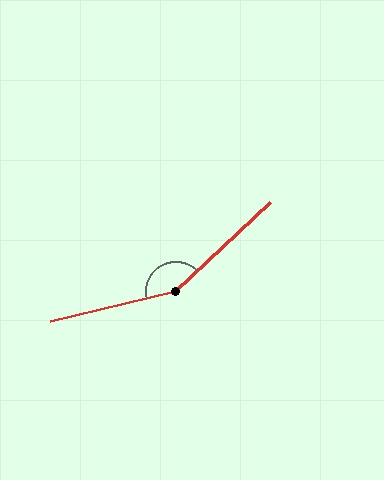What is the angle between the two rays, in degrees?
Approximately 150 degrees.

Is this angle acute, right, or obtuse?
It is obtuse.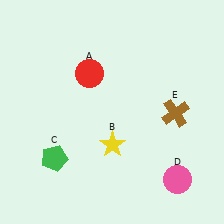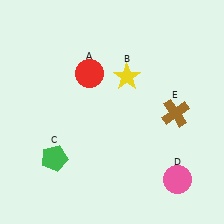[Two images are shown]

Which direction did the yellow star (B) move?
The yellow star (B) moved up.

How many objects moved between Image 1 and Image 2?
1 object moved between the two images.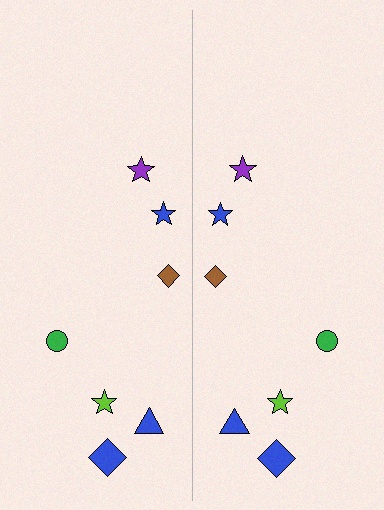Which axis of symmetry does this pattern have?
The pattern has a vertical axis of symmetry running through the center of the image.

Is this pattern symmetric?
Yes, this pattern has bilateral (reflection) symmetry.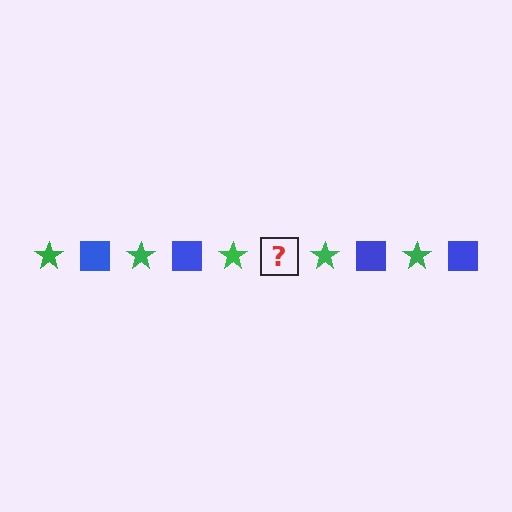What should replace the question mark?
The question mark should be replaced with a blue square.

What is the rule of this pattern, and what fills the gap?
The rule is that the pattern alternates between green star and blue square. The gap should be filled with a blue square.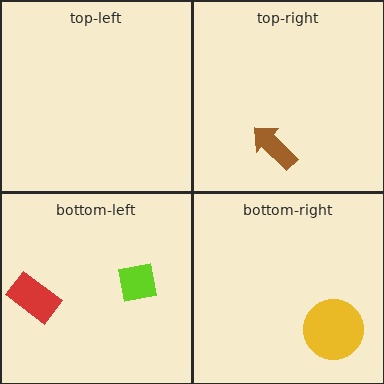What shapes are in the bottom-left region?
The lime square, the red rectangle.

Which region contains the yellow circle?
The bottom-right region.